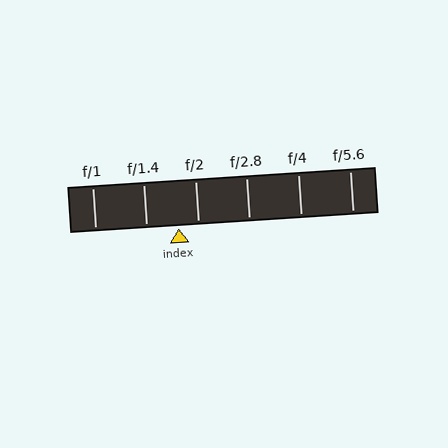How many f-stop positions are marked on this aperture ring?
There are 6 f-stop positions marked.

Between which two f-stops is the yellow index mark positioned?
The index mark is between f/1.4 and f/2.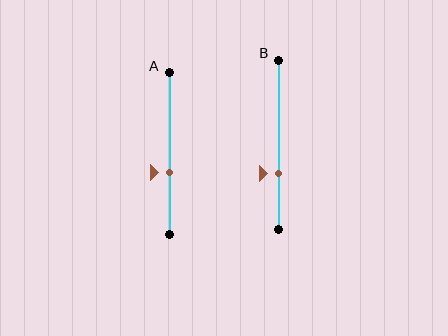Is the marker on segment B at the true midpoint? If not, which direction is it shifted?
No, the marker on segment B is shifted downward by about 17% of the segment length.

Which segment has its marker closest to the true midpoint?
Segment A has its marker closest to the true midpoint.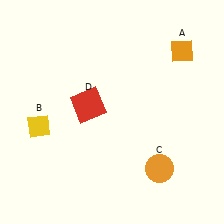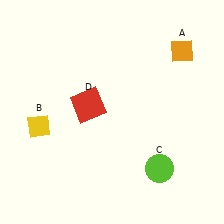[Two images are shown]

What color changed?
The circle (C) changed from orange in Image 1 to lime in Image 2.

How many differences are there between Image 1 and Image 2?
There is 1 difference between the two images.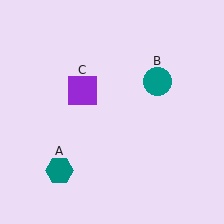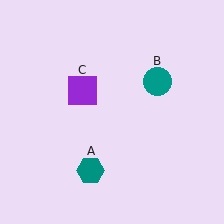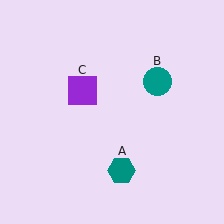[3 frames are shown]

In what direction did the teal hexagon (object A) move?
The teal hexagon (object A) moved right.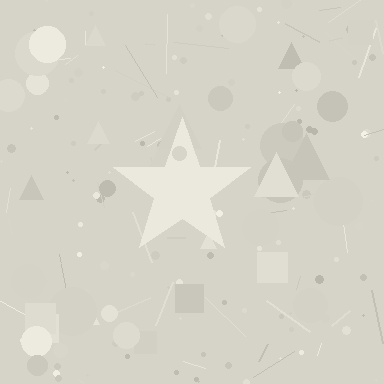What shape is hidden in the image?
A star is hidden in the image.